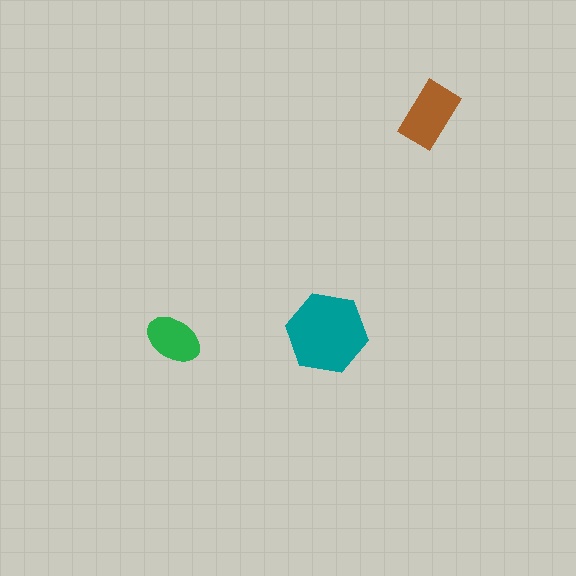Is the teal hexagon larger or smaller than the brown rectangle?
Larger.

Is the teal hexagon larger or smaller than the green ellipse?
Larger.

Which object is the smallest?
The green ellipse.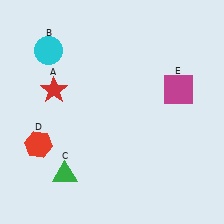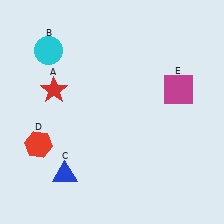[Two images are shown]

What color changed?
The triangle (C) changed from green in Image 1 to blue in Image 2.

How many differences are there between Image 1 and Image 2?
There is 1 difference between the two images.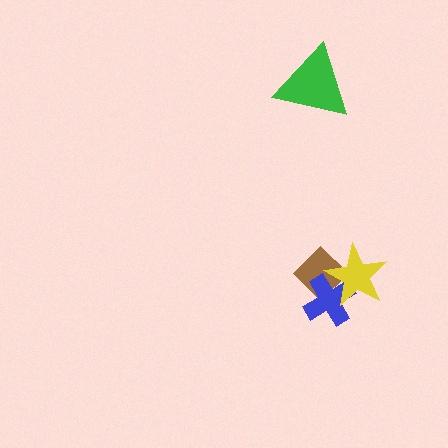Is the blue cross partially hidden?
Yes, it is partially covered by another shape.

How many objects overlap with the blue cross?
2 objects overlap with the blue cross.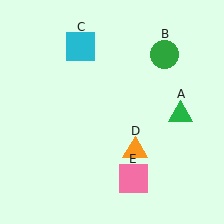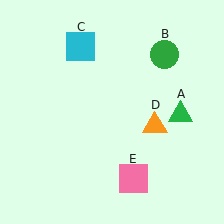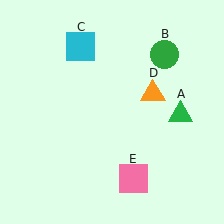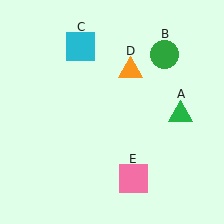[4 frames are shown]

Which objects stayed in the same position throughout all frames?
Green triangle (object A) and green circle (object B) and cyan square (object C) and pink square (object E) remained stationary.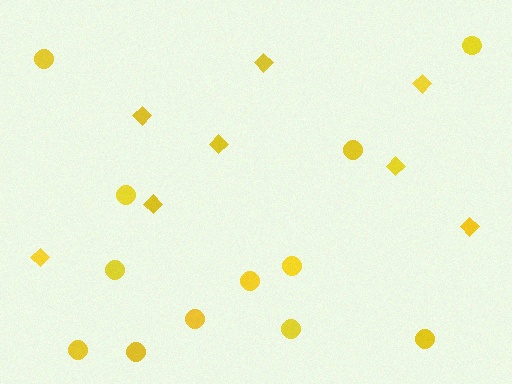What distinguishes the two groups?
There are 2 groups: one group of circles (12) and one group of diamonds (8).